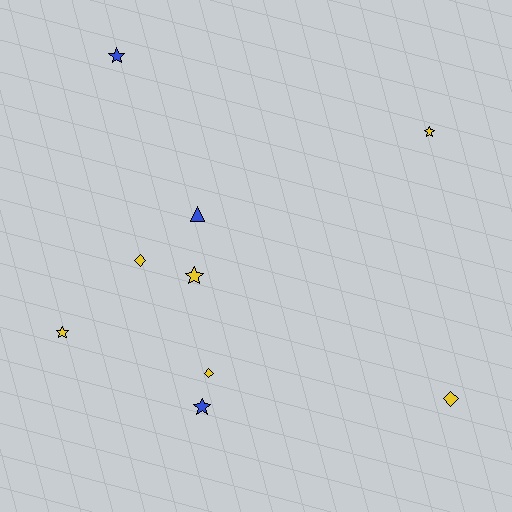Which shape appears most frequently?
Star, with 5 objects.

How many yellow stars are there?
There are 3 yellow stars.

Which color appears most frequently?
Yellow, with 6 objects.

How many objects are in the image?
There are 9 objects.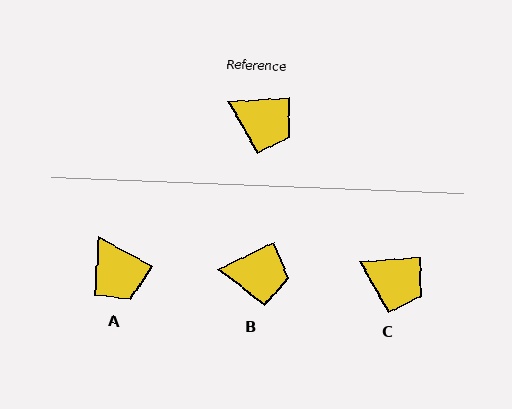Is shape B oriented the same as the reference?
No, it is off by about 22 degrees.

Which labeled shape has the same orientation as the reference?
C.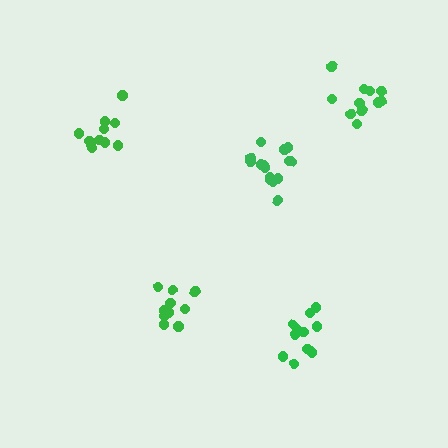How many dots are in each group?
Group 1: 12 dots, Group 2: 11 dots, Group 3: 11 dots, Group 4: 15 dots, Group 5: 11 dots (60 total).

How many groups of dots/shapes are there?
There are 5 groups.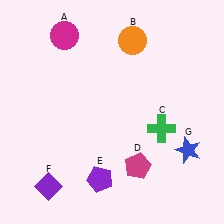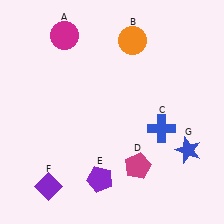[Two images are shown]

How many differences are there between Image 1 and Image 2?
There is 1 difference between the two images.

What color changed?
The cross (C) changed from green in Image 1 to blue in Image 2.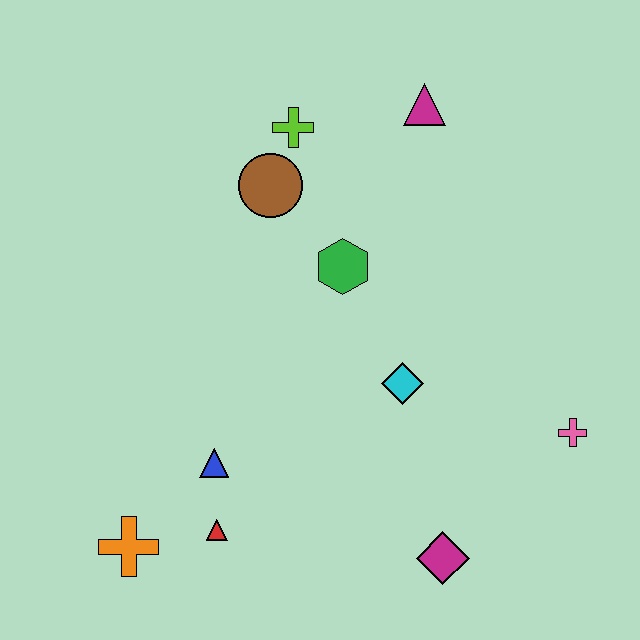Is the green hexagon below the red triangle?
No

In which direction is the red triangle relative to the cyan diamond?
The red triangle is to the left of the cyan diamond.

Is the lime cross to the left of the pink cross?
Yes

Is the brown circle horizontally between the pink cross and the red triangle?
Yes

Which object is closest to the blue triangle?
The red triangle is closest to the blue triangle.